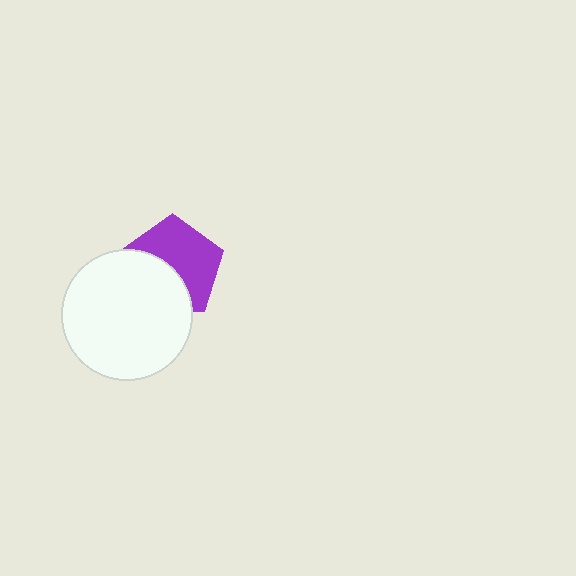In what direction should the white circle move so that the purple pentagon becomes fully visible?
The white circle should move toward the lower-left. That is the shortest direction to clear the overlap and leave the purple pentagon fully visible.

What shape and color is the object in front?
The object in front is a white circle.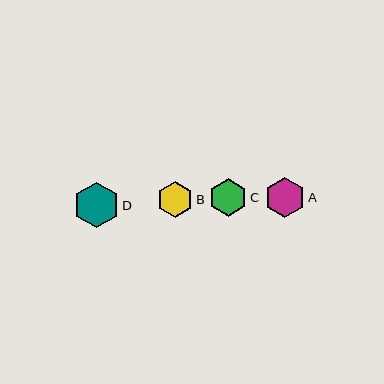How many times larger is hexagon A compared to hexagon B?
Hexagon A is approximately 1.1 times the size of hexagon B.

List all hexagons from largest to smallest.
From largest to smallest: D, A, C, B.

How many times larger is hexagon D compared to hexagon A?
Hexagon D is approximately 1.1 times the size of hexagon A.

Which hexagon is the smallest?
Hexagon B is the smallest with a size of approximately 36 pixels.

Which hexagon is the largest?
Hexagon D is the largest with a size of approximately 46 pixels.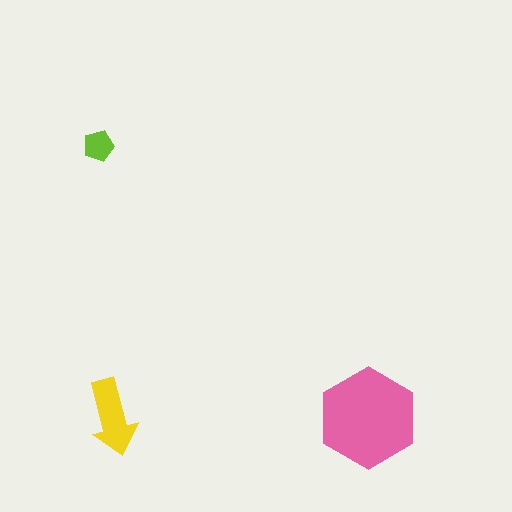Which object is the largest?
The pink hexagon.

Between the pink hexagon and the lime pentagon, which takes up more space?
The pink hexagon.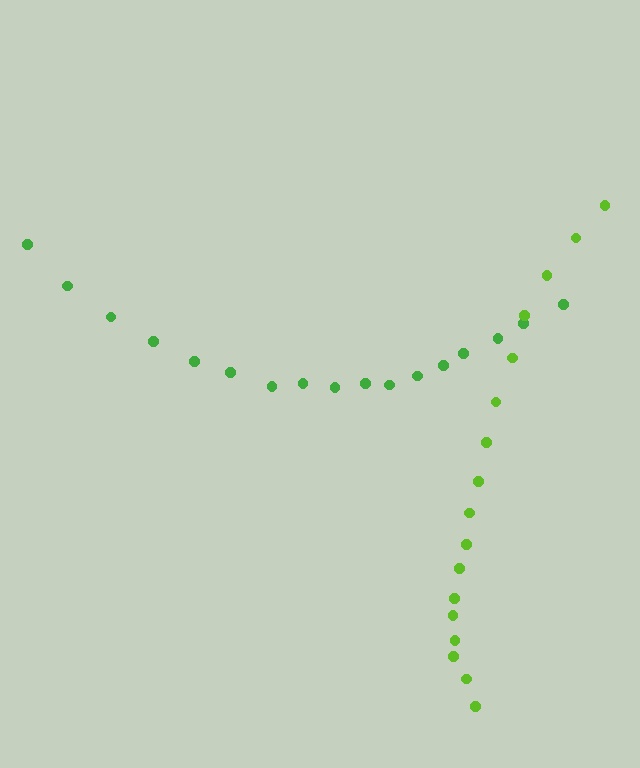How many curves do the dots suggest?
There are 2 distinct paths.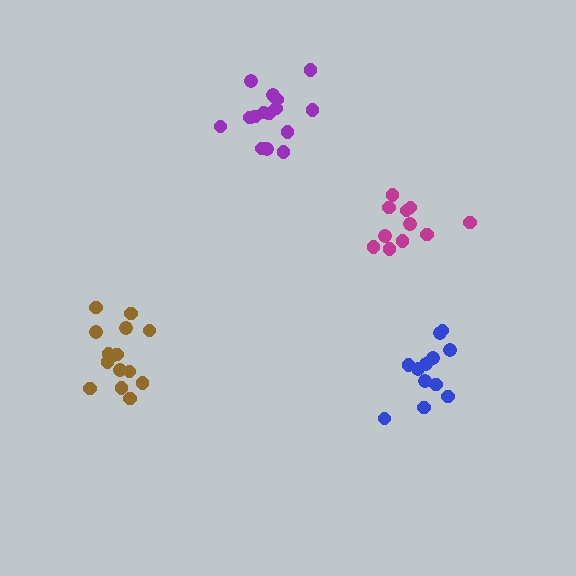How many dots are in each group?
Group 1: 15 dots, Group 2: 15 dots, Group 3: 12 dots, Group 4: 11 dots (53 total).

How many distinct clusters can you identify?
There are 4 distinct clusters.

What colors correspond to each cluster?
The clusters are colored: purple, brown, blue, magenta.